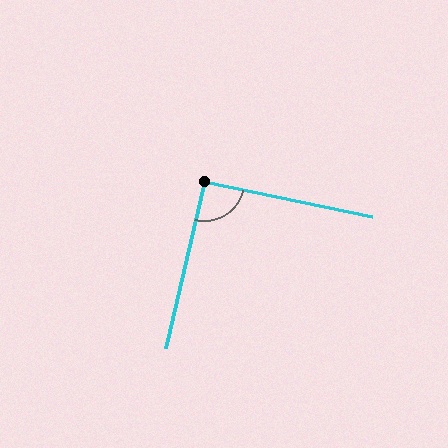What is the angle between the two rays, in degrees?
Approximately 92 degrees.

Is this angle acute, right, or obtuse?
It is approximately a right angle.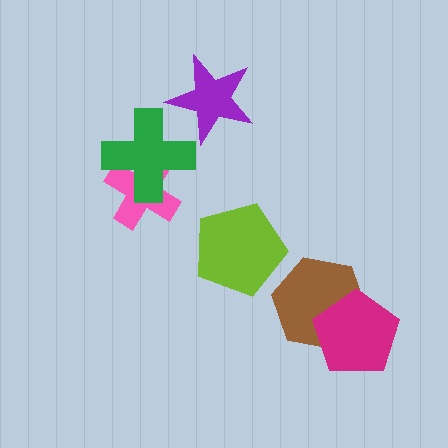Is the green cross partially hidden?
Yes, it is partially covered by another shape.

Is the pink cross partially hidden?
Yes, it is partially covered by another shape.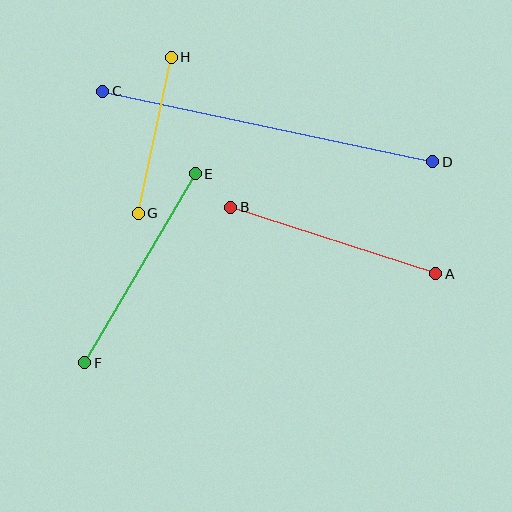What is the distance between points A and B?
The distance is approximately 215 pixels.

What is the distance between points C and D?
The distance is approximately 338 pixels.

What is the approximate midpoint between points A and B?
The midpoint is at approximately (333, 241) pixels.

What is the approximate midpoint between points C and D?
The midpoint is at approximately (268, 127) pixels.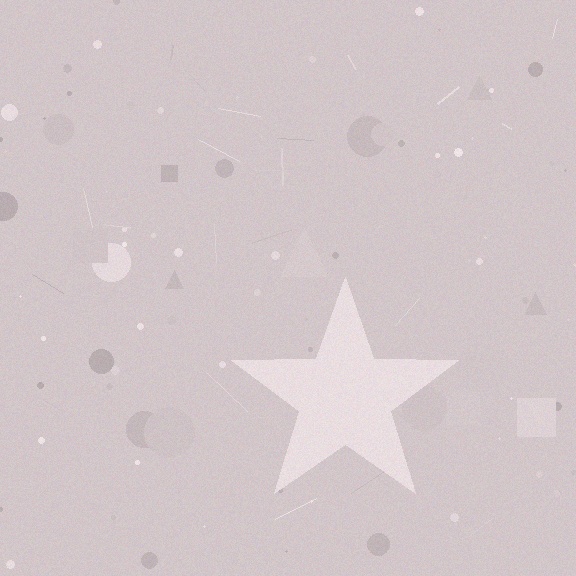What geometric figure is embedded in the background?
A star is embedded in the background.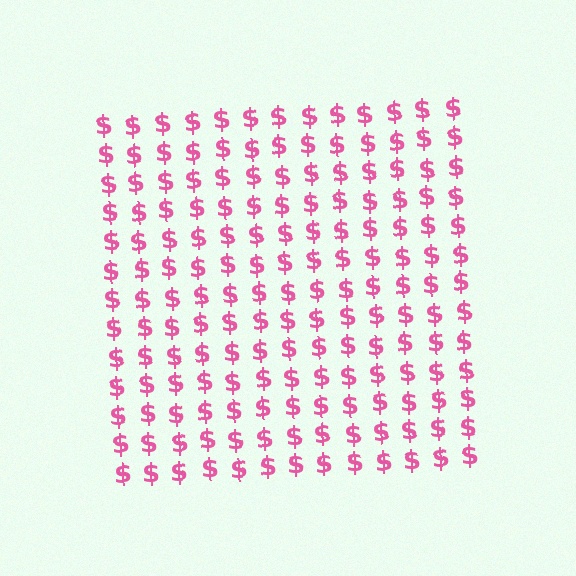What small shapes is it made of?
It is made of small dollar signs.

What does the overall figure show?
The overall figure shows a square.